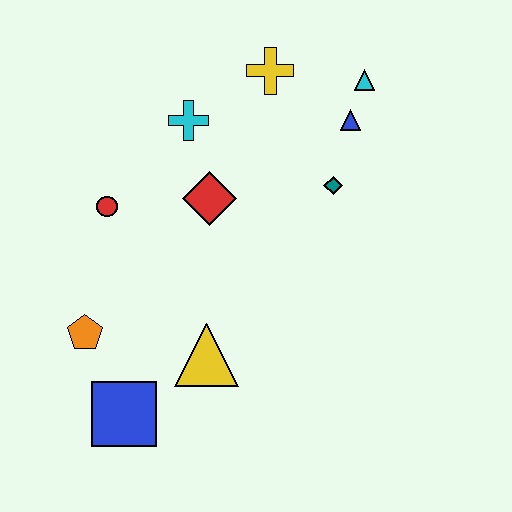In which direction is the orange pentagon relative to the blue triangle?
The orange pentagon is to the left of the blue triangle.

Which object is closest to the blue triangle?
The cyan triangle is closest to the blue triangle.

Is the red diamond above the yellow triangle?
Yes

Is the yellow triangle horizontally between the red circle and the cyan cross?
No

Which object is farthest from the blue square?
The cyan triangle is farthest from the blue square.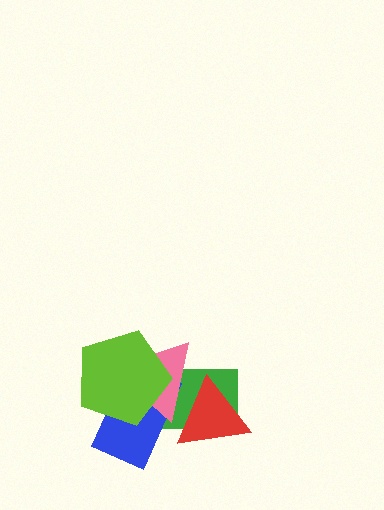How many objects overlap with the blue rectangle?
4 objects overlap with the blue rectangle.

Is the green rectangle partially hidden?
Yes, it is partially covered by another shape.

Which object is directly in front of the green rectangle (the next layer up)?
The red triangle is directly in front of the green rectangle.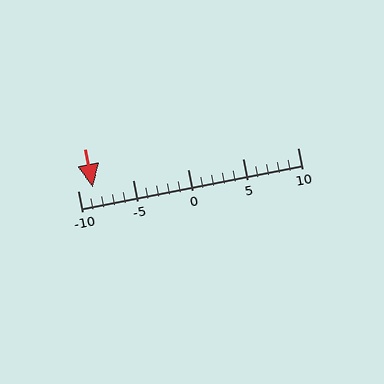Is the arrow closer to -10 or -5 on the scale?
The arrow is closer to -10.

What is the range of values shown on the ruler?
The ruler shows values from -10 to 10.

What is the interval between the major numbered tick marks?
The major tick marks are spaced 5 units apart.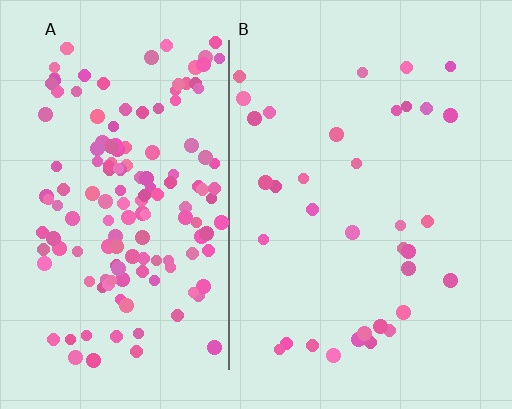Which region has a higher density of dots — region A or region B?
A (the left).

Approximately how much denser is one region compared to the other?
Approximately 4.5× — region A over region B.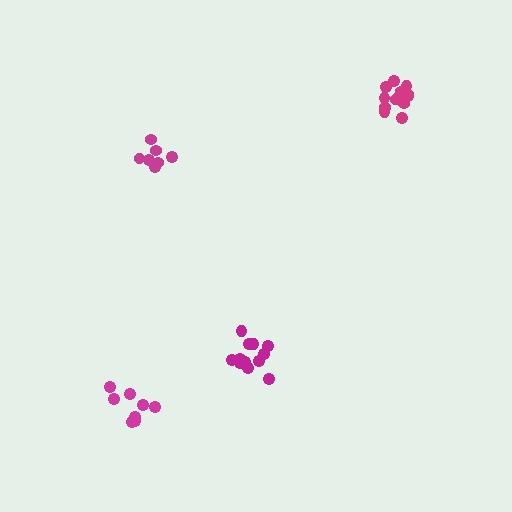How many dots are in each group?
Group 1: 7 dots, Group 2: 8 dots, Group 3: 12 dots, Group 4: 13 dots (40 total).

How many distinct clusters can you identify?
There are 4 distinct clusters.